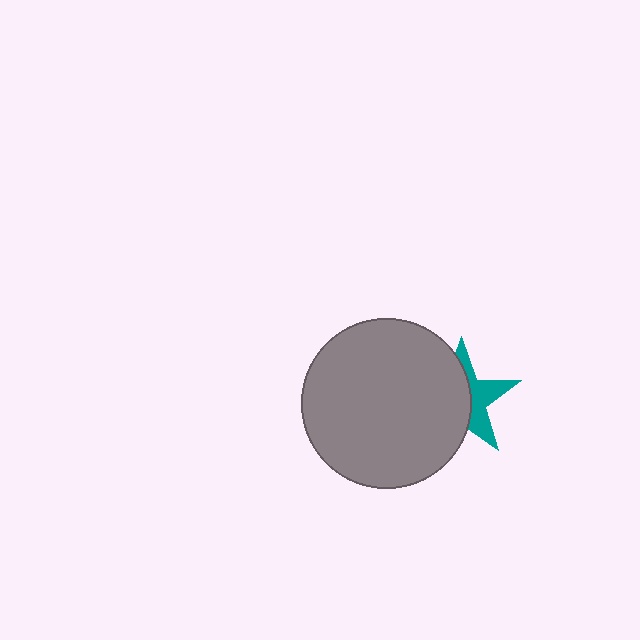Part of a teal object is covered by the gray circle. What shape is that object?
It is a star.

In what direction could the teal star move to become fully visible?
The teal star could move right. That would shift it out from behind the gray circle entirely.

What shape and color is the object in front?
The object in front is a gray circle.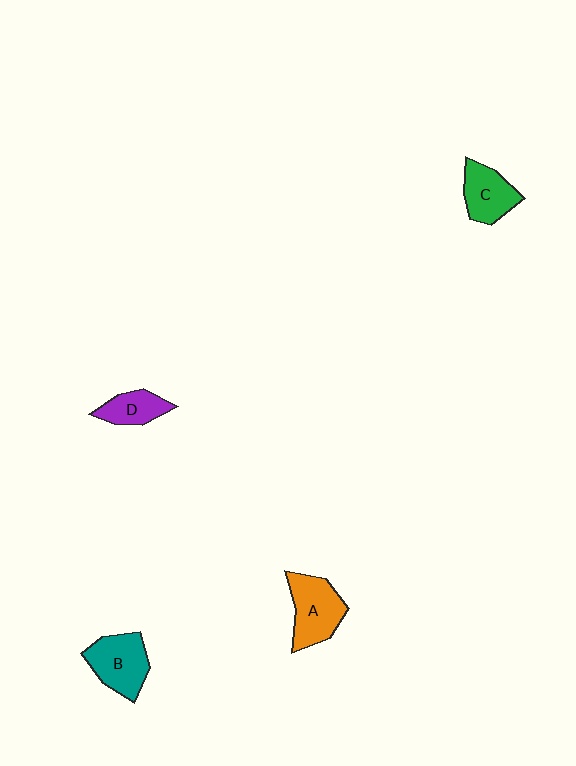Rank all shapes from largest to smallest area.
From largest to smallest: A (orange), B (teal), C (green), D (purple).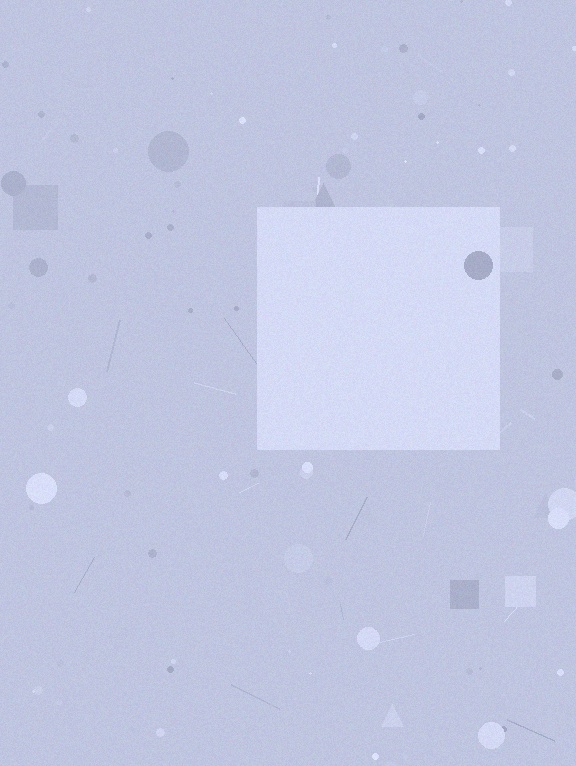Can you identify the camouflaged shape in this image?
The camouflaged shape is a square.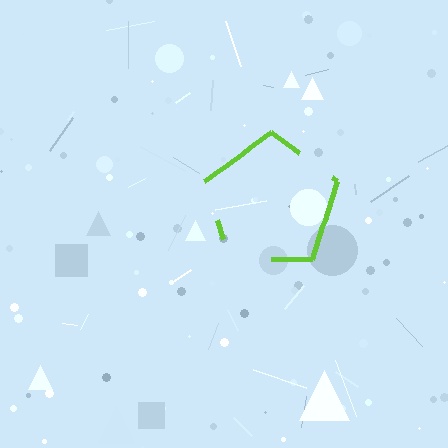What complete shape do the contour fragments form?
The contour fragments form a pentagon.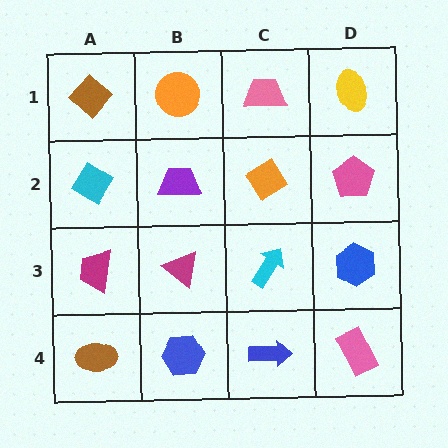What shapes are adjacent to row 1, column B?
A purple trapezoid (row 2, column B), a brown diamond (row 1, column A), a pink trapezoid (row 1, column C).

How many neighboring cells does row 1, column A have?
2.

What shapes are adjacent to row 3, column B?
A purple trapezoid (row 2, column B), a blue hexagon (row 4, column B), a magenta trapezoid (row 3, column A), a cyan arrow (row 3, column C).